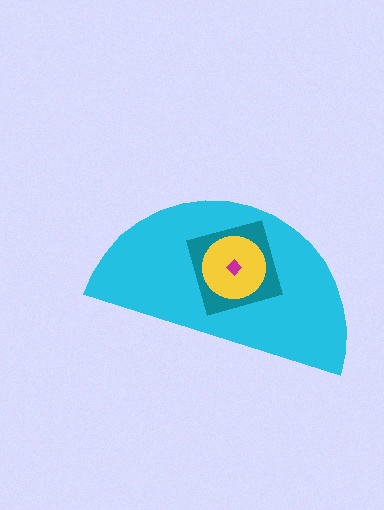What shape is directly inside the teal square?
The yellow circle.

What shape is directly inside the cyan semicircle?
The teal square.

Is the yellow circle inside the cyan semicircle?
Yes.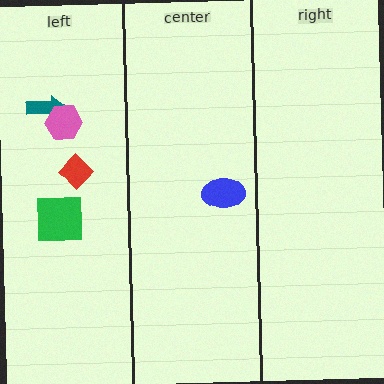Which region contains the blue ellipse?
The center region.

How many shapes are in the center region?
1.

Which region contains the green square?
The left region.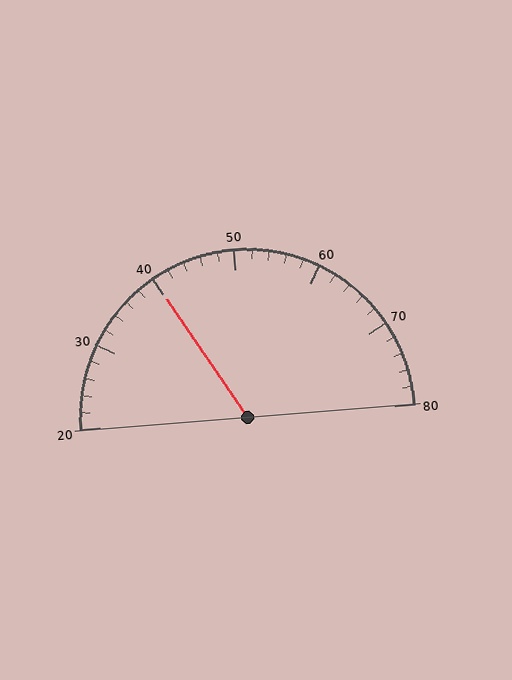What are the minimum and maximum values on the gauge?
The gauge ranges from 20 to 80.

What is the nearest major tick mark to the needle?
The nearest major tick mark is 40.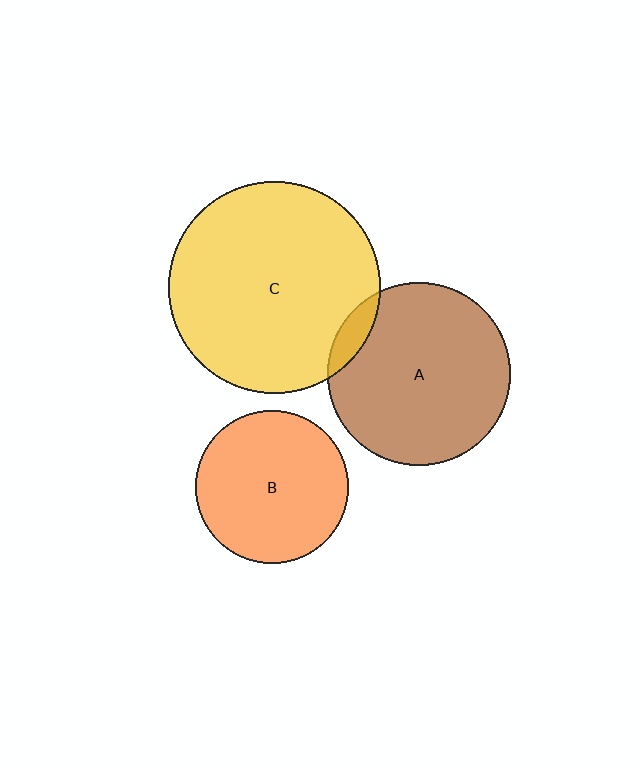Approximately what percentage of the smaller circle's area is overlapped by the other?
Approximately 10%.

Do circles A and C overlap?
Yes.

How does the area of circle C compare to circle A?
Approximately 1.4 times.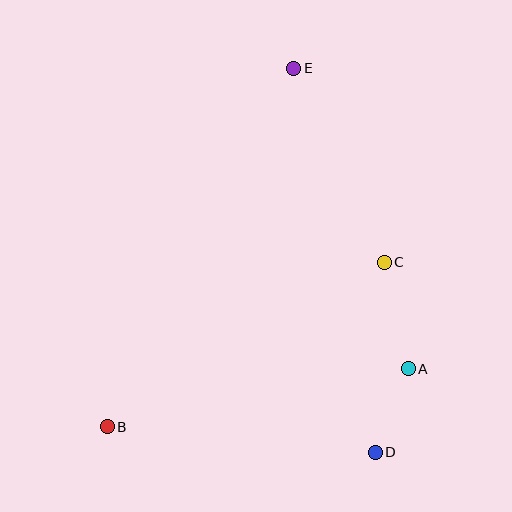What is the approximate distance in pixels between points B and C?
The distance between B and C is approximately 322 pixels.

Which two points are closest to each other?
Points A and D are closest to each other.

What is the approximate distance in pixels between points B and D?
The distance between B and D is approximately 269 pixels.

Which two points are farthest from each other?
Points B and E are farthest from each other.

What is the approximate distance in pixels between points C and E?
The distance between C and E is approximately 214 pixels.